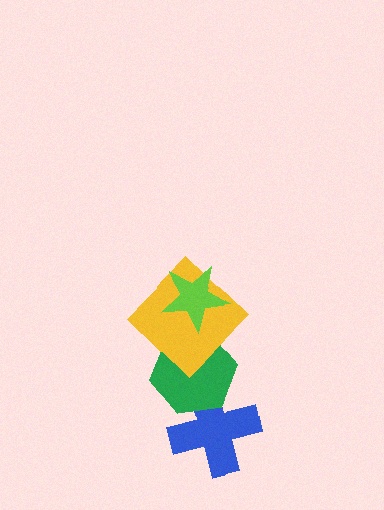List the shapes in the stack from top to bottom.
From top to bottom: the lime star, the yellow diamond, the green hexagon, the blue cross.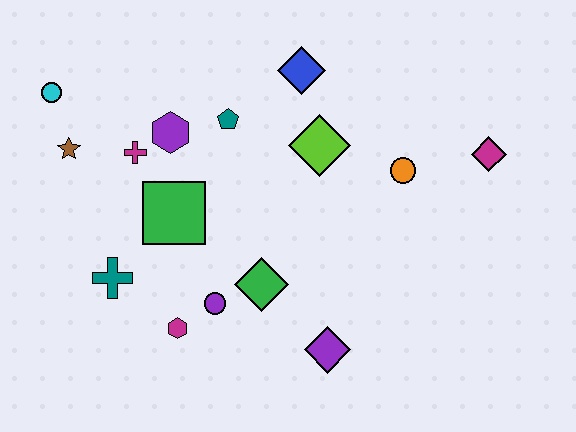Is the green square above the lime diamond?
No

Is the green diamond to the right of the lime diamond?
No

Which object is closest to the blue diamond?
The lime diamond is closest to the blue diamond.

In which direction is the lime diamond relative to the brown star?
The lime diamond is to the right of the brown star.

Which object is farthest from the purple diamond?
The cyan circle is farthest from the purple diamond.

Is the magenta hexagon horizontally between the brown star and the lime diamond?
Yes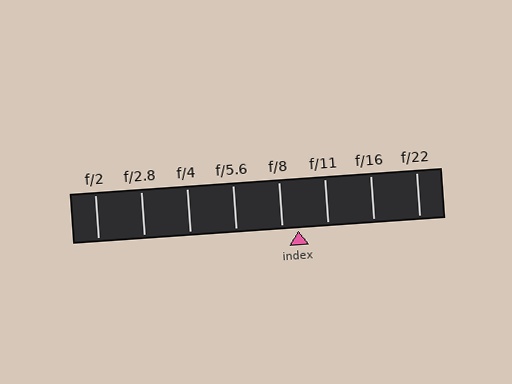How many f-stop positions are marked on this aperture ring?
There are 8 f-stop positions marked.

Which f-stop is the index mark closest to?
The index mark is closest to f/8.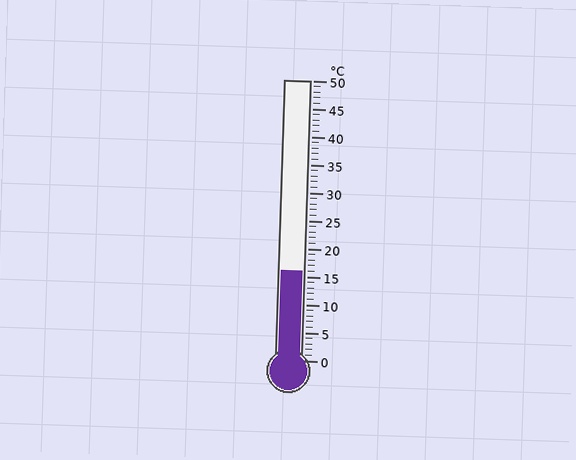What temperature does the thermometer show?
The thermometer shows approximately 16°C.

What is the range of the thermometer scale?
The thermometer scale ranges from 0°C to 50°C.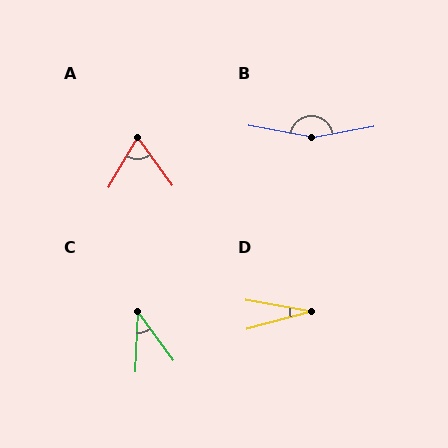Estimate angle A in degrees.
Approximately 66 degrees.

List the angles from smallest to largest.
D (25°), C (39°), A (66°), B (159°).